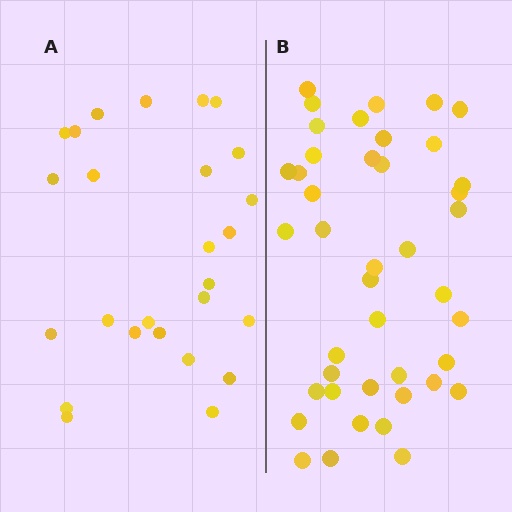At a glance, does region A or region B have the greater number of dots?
Region B (the right region) has more dots.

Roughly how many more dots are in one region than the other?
Region B has approximately 15 more dots than region A.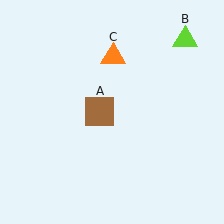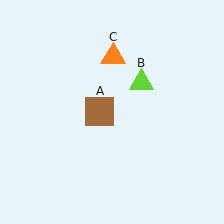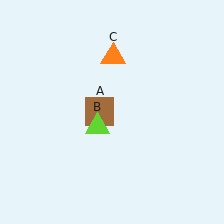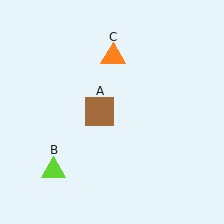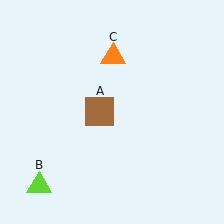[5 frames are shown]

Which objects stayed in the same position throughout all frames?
Brown square (object A) and orange triangle (object C) remained stationary.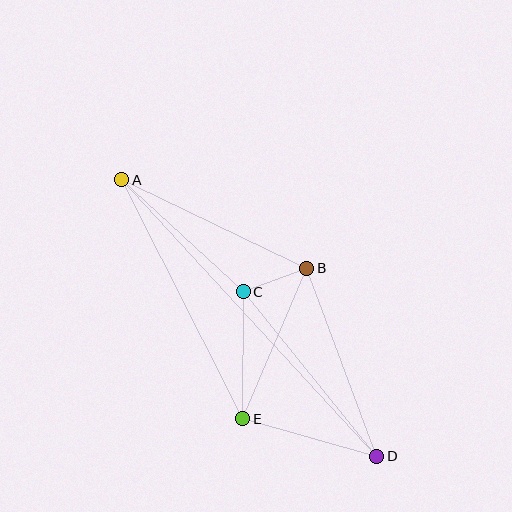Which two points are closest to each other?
Points B and C are closest to each other.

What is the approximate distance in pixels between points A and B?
The distance between A and B is approximately 205 pixels.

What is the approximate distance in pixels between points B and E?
The distance between B and E is approximately 164 pixels.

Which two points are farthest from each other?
Points A and D are farthest from each other.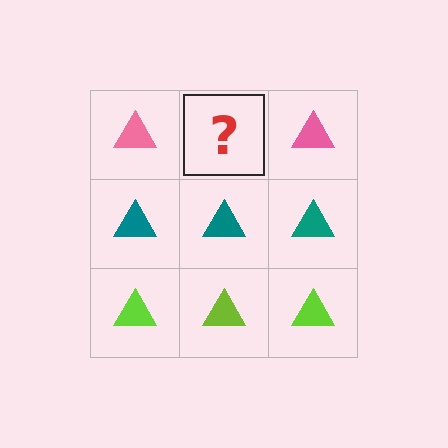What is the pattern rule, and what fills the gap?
The rule is that each row has a consistent color. The gap should be filled with a pink triangle.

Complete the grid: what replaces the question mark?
The question mark should be replaced with a pink triangle.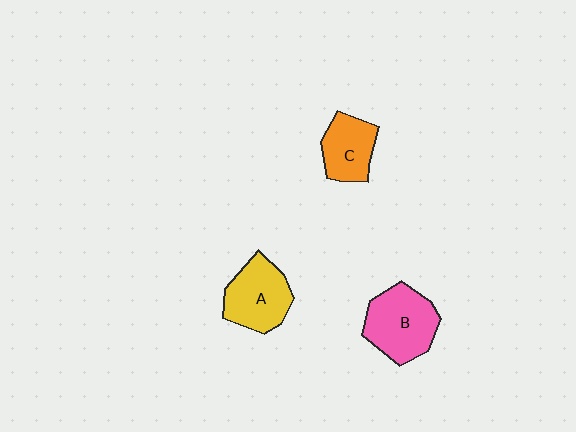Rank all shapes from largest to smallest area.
From largest to smallest: B (pink), A (yellow), C (orange).